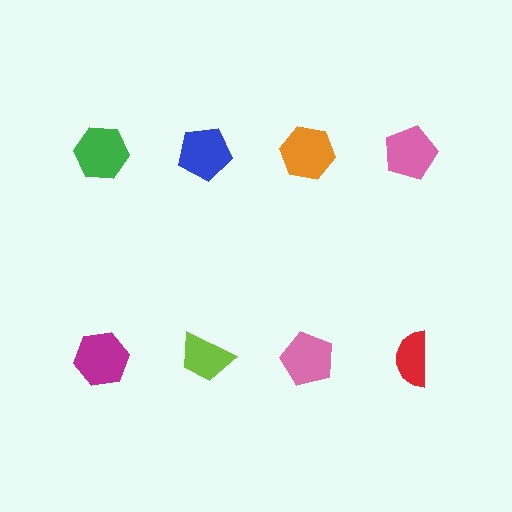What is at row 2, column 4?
A red semicircle.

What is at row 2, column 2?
A lime trapezoid.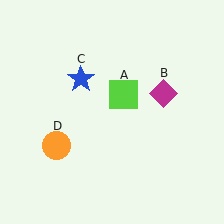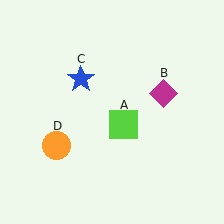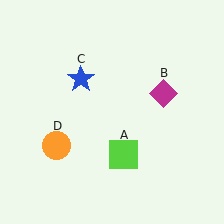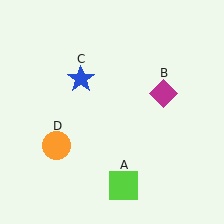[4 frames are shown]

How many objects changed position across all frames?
1 object changed position: lime square (object A).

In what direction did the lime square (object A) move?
The lime square (object A) moved down.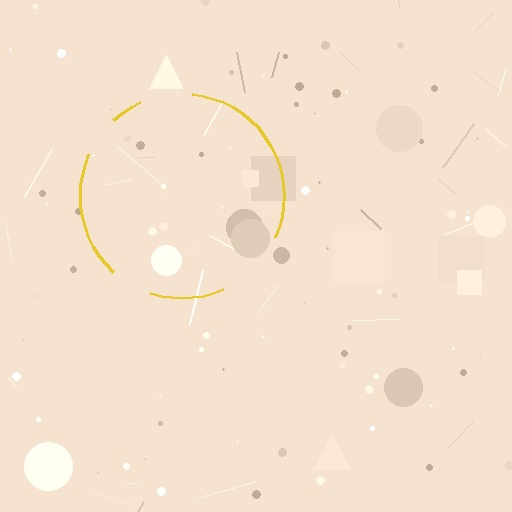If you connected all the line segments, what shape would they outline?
They would outline a circle.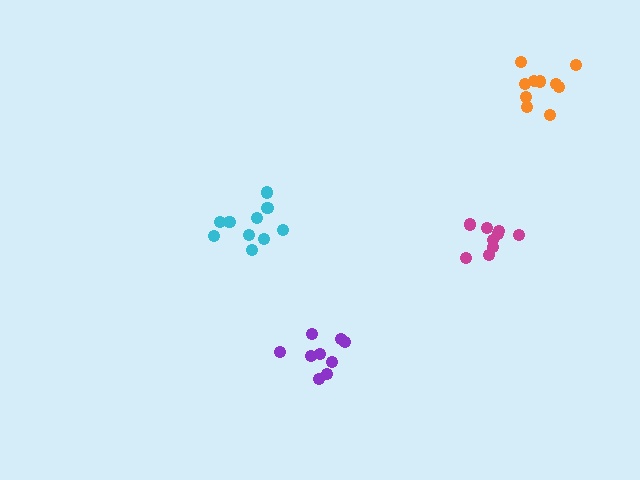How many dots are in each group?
Group 1: 9 dots, Group 2: 10 dots, Group 3: 10 dots, Group 4: 9 dots (38 total).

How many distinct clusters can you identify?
There are 4 distinct clusters.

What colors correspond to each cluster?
The clusters are colored: magenta, cyan, orange, purple.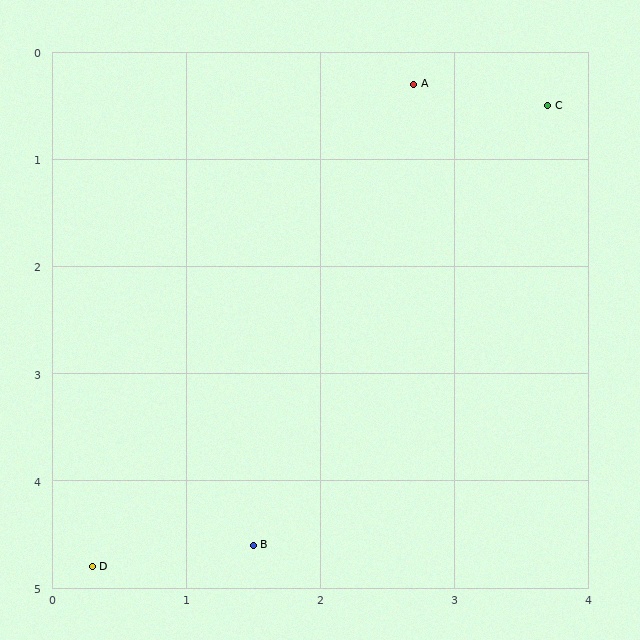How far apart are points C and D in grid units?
Points C and D are about 5.5 grid units apart.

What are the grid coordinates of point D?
Point D is at approximately (0.3, 4.8).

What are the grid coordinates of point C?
Point C is at approximately (3.7, 0.5).